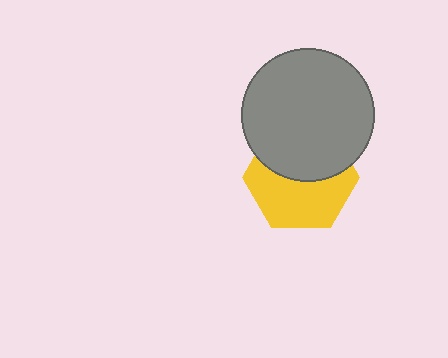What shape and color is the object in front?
The object in front is a gray circle.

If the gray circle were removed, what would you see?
You would see the complete yellow hexagon.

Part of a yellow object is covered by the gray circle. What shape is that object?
It is a hexagon.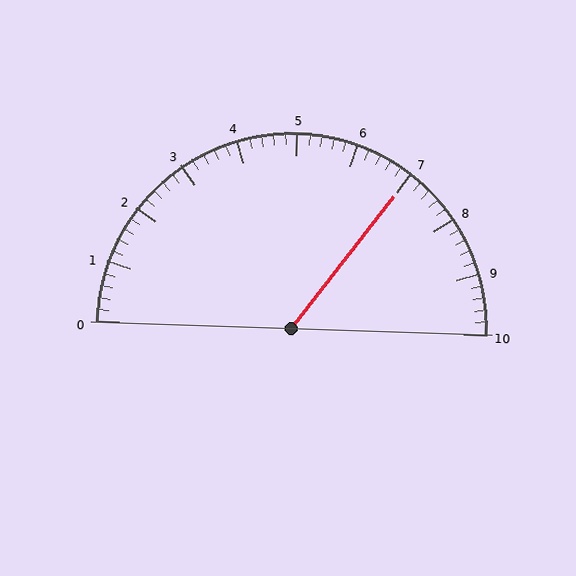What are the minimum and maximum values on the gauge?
The gauge ranges from 0 to 10.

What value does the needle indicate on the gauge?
The needle indicates approximately 7.0.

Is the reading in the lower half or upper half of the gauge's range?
The reading is in the upper half of the range (0 to 10).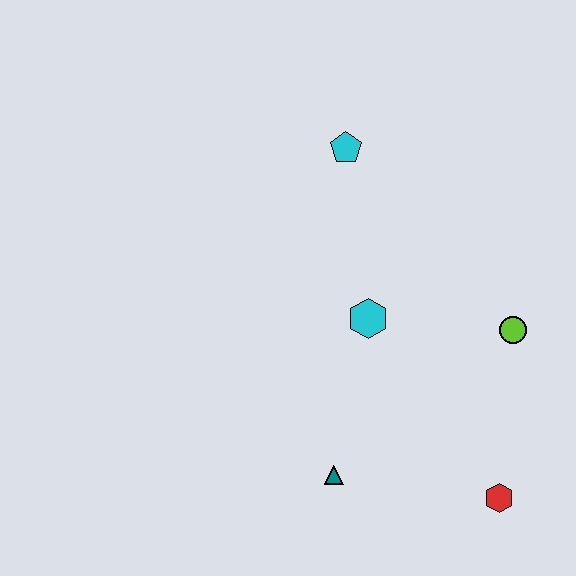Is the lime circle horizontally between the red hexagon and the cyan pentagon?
No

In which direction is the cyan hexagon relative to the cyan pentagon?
The cyan hexagon is below the cyan pentagon.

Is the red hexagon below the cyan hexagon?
Yes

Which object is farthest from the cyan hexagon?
The red hexagon is farthest from the cyan hexagon.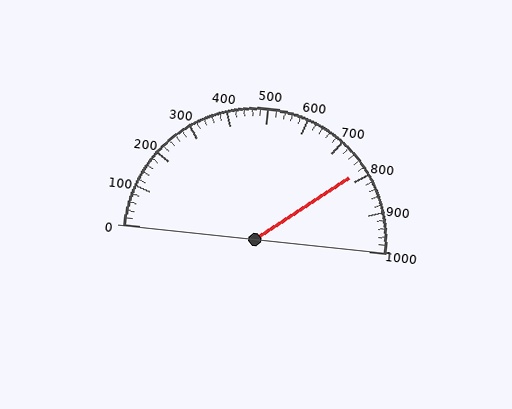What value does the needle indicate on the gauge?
The needle indicates approximately 780.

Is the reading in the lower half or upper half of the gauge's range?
The reading is in the upper half of the range (0 to 1000).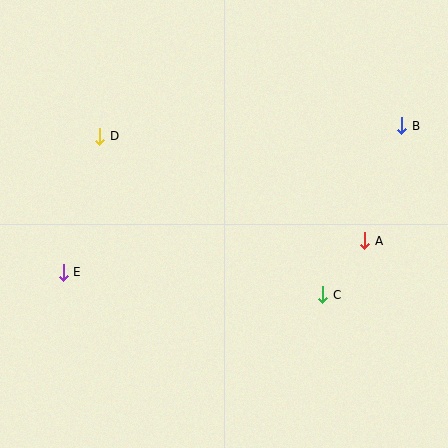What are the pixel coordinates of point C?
Point C is at (323, 295).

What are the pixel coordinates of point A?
Point A is at (365, 241).